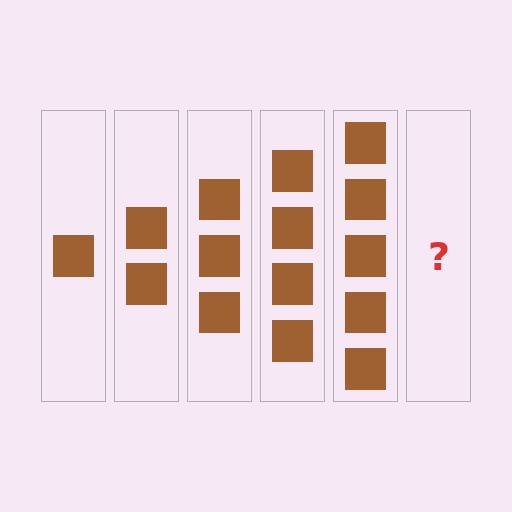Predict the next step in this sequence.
The next step is 6 squares.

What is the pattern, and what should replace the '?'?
The pattern is that each step adds one more square. The '?' should be 6 squares.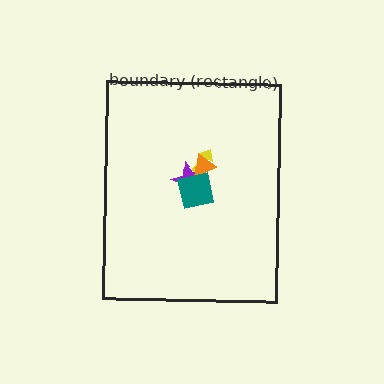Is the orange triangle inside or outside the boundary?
Inside.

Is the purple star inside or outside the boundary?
Inside.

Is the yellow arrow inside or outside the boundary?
Inside.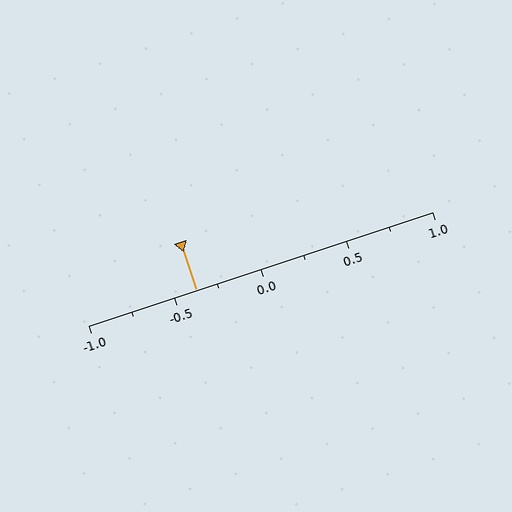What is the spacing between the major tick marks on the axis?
The major ticks are spaced 0.5 apart.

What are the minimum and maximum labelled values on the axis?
The axis runs from -1.0 to 1.0.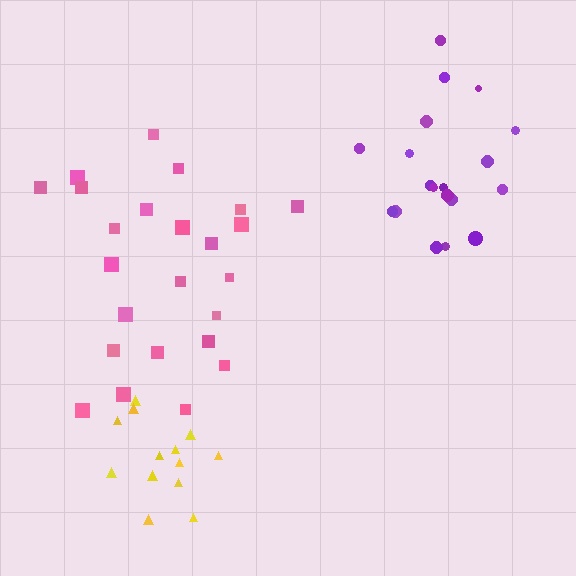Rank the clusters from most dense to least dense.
yellow, purple, pink.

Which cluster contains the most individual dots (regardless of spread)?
Pink (24).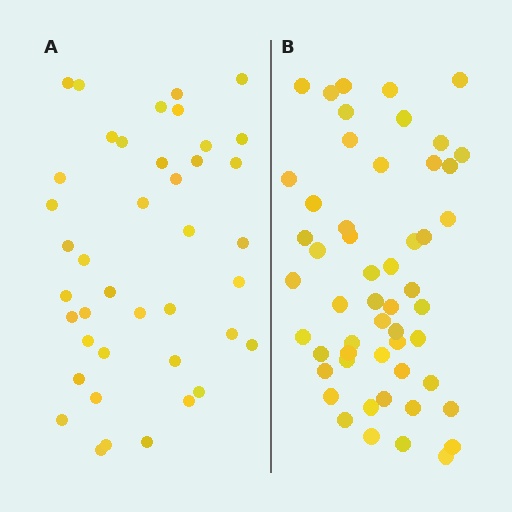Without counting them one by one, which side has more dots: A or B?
Region B (the right region) has more dots.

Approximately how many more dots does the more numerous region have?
Region B has roughly 12 or so more dots than region A.